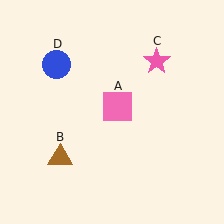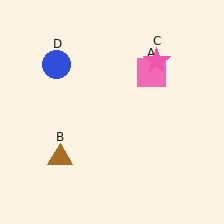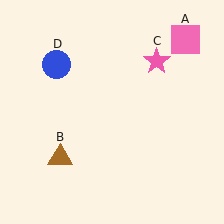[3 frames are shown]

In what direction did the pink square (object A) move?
The pink square (object A) moved up and to the right.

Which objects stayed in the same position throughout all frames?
Brown triangle (object B) and pink star (object C) and blue circle (object D) remained stationary.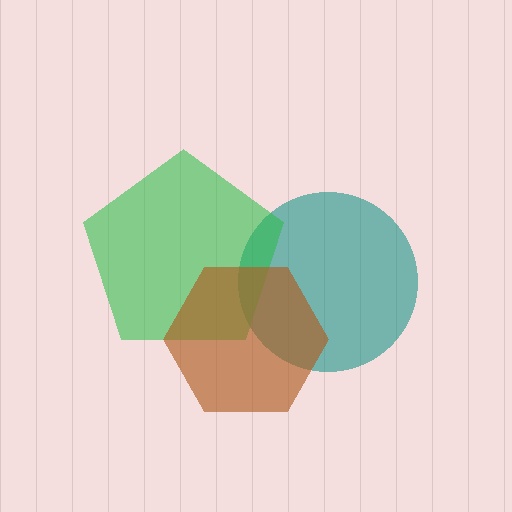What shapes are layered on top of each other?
The layered shapes are: a teal circle, a green pentagon, a brown hexagon.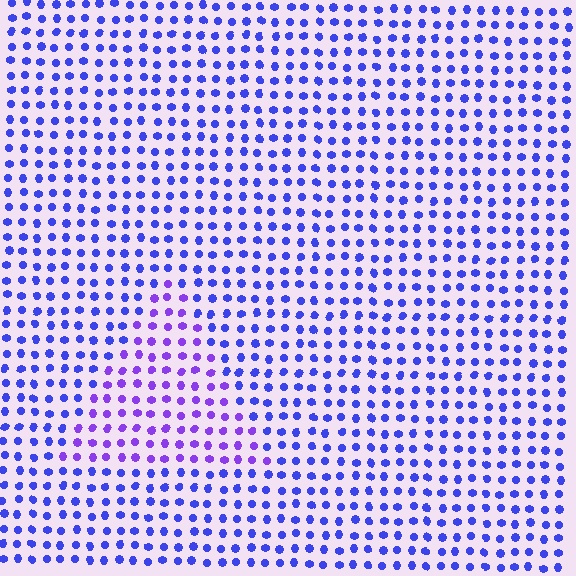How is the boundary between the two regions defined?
The boundary is defined purely by a slight shift in hue (about 30 degrees). Spacing, size, and orientation are identical on both sides.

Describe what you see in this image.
The image is filled with small blue elements in a uniform arrangement. A triangle-shaped region is visible where the elements are tinted to a slightly different hue, forming a subtle color boundary.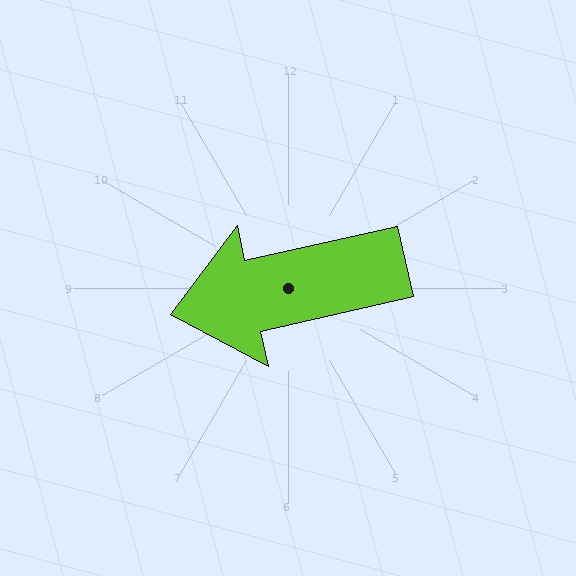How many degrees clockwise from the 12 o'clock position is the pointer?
Approximately 257 degrees.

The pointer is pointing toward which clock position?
Roughly 9 o'clock.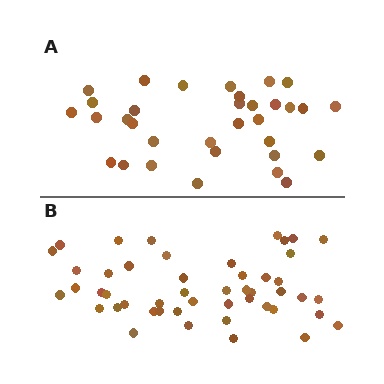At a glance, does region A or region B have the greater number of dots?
Region B (the bottom region) has more dots.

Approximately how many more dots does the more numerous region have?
Region B has approximately 15 more dots than region A.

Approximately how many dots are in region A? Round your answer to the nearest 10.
About 30 dots. (The exact count is 33, which rounds to 30.)